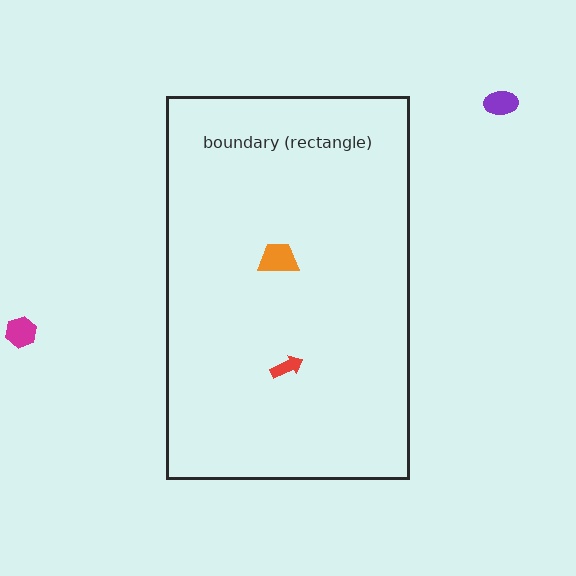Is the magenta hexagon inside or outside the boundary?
Outside.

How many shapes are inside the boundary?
2 inside, 2 outside.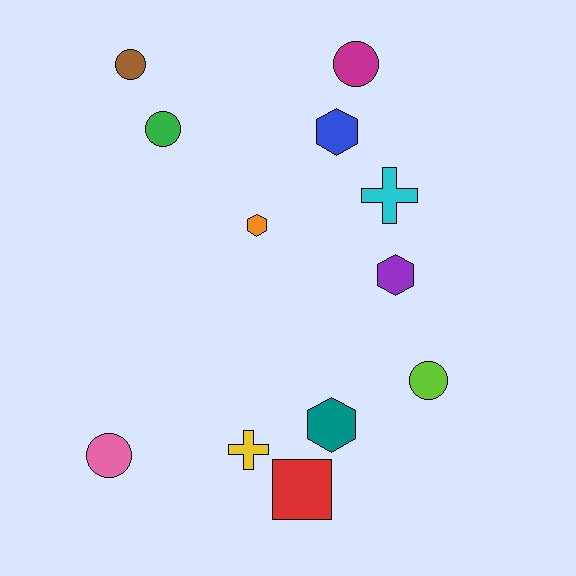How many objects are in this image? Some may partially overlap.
There are 12 objects.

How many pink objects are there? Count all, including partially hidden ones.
There is 1 pink object.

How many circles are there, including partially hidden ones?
There are 5 circles.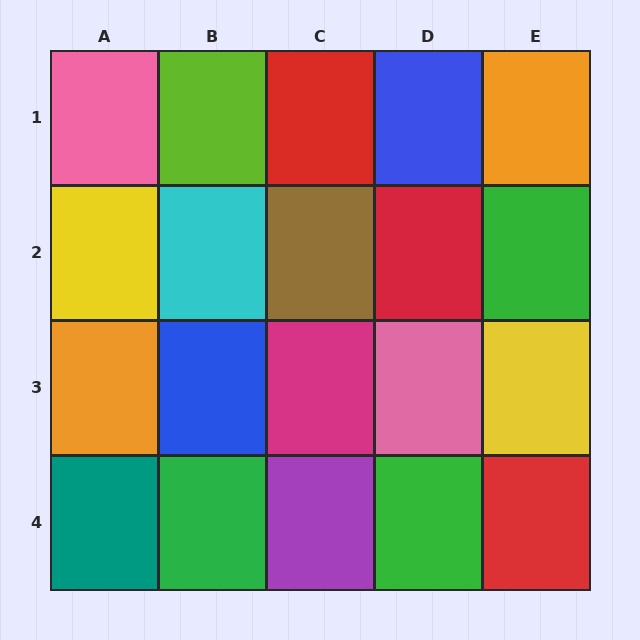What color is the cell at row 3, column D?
Pink.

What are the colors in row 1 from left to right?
Pink, lime, red, blue, orange.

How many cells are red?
3 cells are red.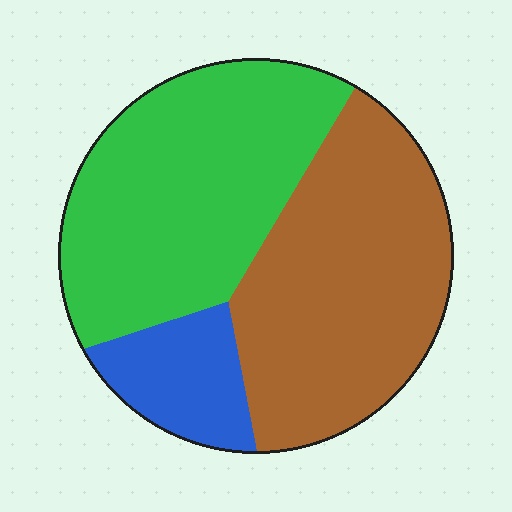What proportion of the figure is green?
Green takes up about two fifths (2/5) of the figure.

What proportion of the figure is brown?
Brown covers roughly 45% of the figure.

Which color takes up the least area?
Blue, at roughly 15%.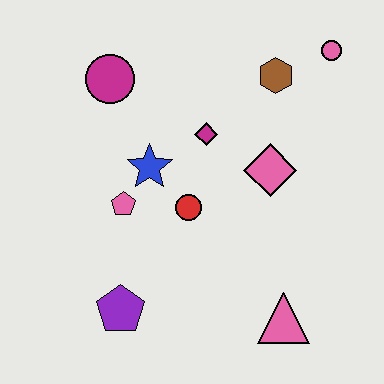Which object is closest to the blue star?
The pink pentagon is closest to the blue star.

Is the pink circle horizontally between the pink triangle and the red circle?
No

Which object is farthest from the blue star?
The pink circle is farthest from the blue star.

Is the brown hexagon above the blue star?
Yes